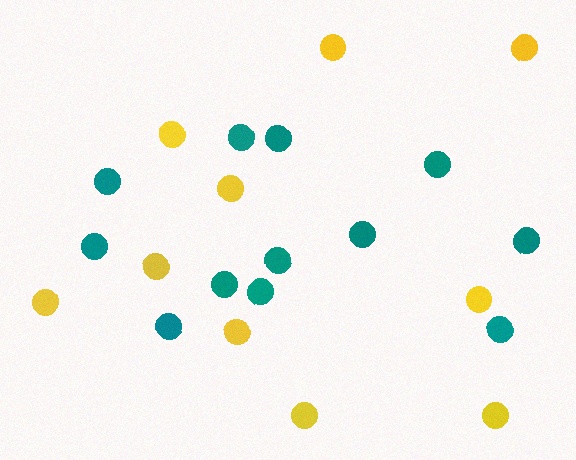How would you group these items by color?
There are 2 groups: one group of teal circles (12) and one group of yellow circles (10).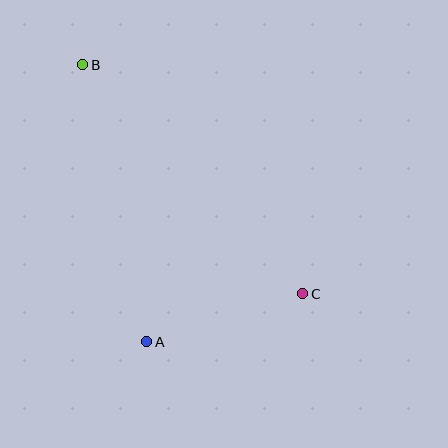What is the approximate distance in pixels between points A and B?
The distance between A and B is approximately 284 pixels.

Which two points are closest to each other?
Points A and C are closest to each other.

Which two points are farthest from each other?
Points B and C are farthest from each other.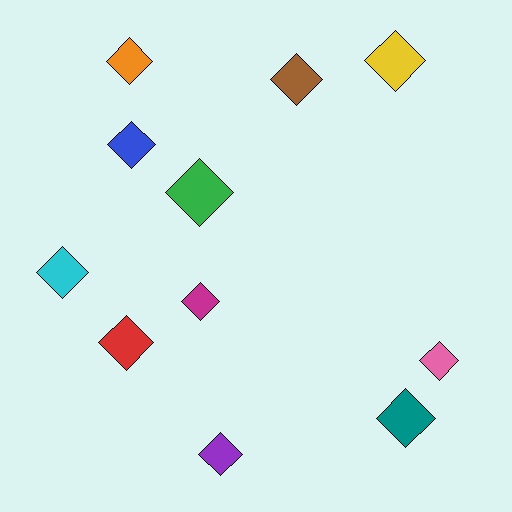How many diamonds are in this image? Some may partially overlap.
There are 11 diamonds.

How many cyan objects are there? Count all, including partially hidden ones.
There is 1 cyan object.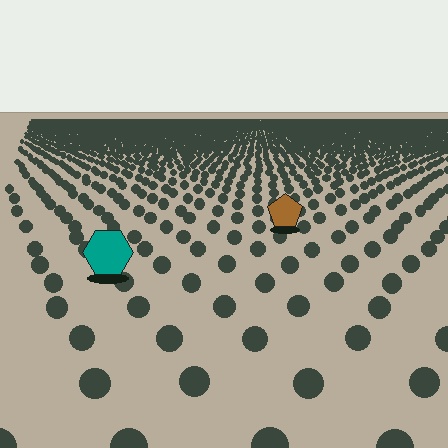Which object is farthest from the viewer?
The brown pentagon is farthest from the viewer. It appears smaller and the ground texture around it is denser.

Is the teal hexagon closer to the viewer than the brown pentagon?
Yes. The teal hexagon is closer — you can tell from the texture gradient: the ground texture is coarser near it.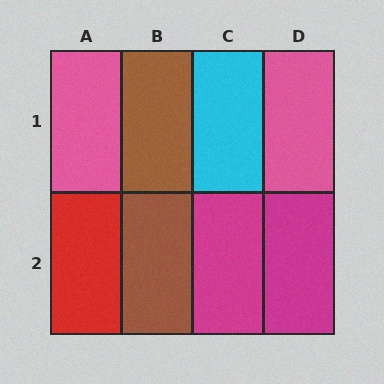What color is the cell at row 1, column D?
Pink.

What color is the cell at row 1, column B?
Brown.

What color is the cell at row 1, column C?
Cyan.